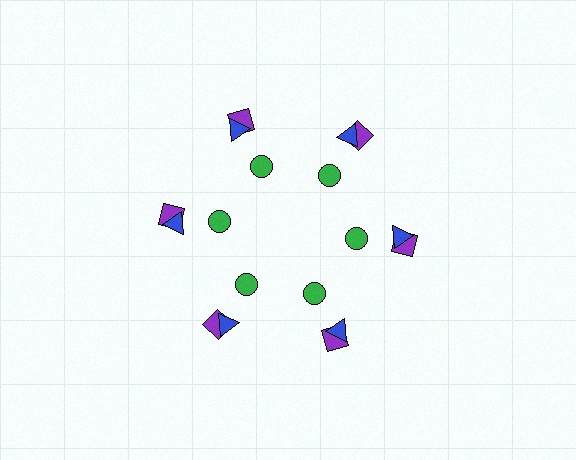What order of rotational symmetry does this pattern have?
This pattern has 6-fold rotational symmetry.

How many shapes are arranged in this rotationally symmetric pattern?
There are 18 shapes, arranged in 6 groups of 3.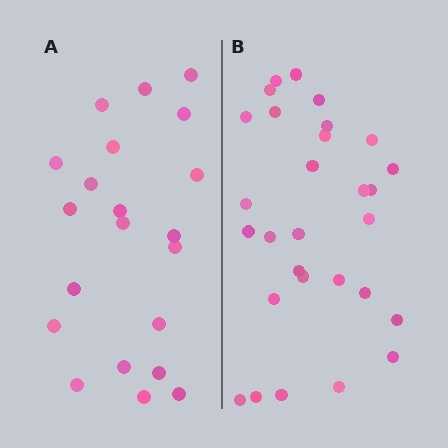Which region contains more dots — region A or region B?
Region B (the right region) has more dots.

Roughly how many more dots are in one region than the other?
Region B has roughly 8 or so more dots than region A.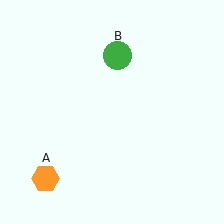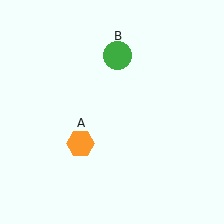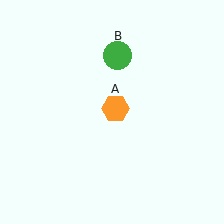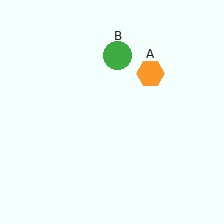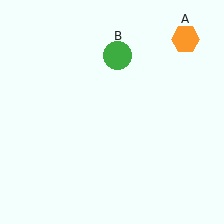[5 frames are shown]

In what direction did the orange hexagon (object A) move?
The orange hexagon (object A) moved up and to the right.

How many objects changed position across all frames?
1 object changed position: orange hexagon (object A).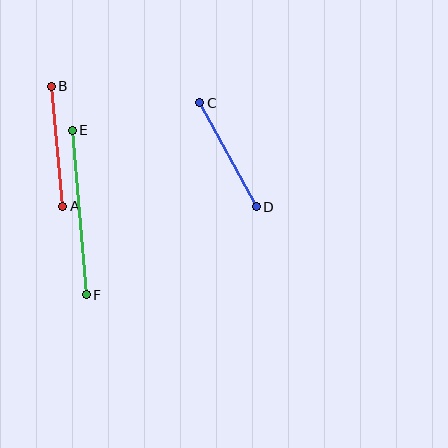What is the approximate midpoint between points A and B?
The midpoint is at approximately (57, 146) pixels.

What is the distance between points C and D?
The distance is approximately 119 pixels.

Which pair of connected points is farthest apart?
Points E and F are farthest apart.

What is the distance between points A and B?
The distance is approximately 121 pixels.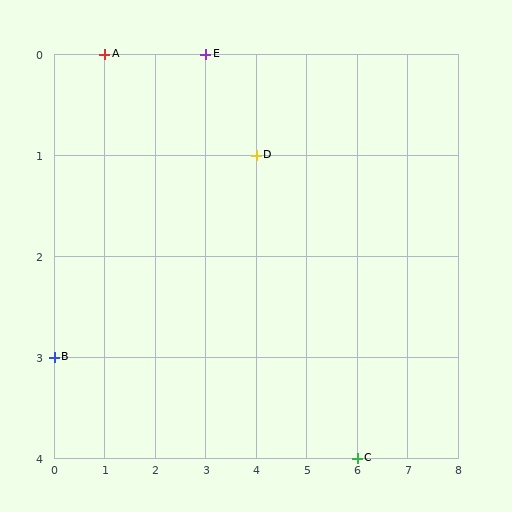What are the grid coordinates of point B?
Point B is at grid coordinates (0, 3).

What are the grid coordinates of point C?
Point C is at grid coordinates (6, 4).